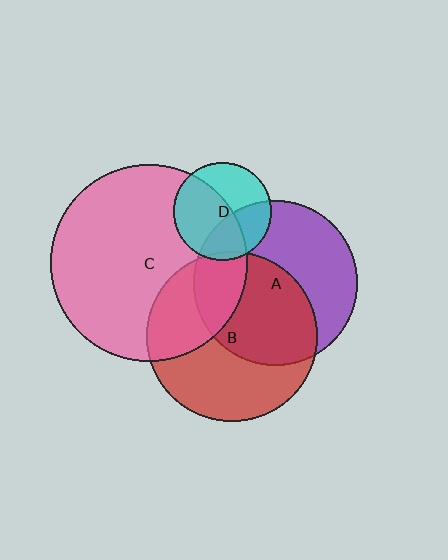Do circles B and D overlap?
Yes.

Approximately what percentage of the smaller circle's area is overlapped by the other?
Approximately 5%.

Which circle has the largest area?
Circle C (pink).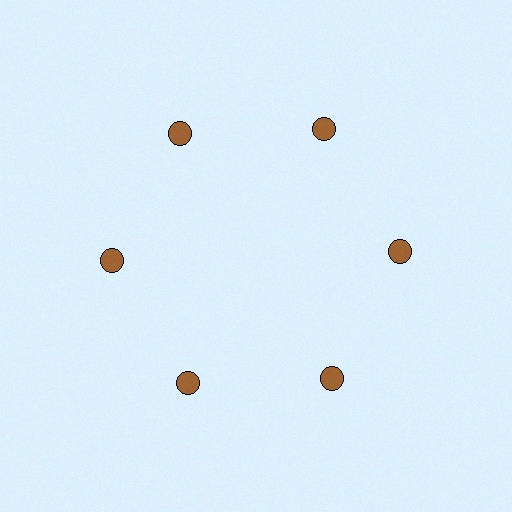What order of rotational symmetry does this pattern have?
This pattern has 6-fold rotational symmetry.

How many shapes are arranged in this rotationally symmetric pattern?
There are 6 shapes, arranged in 6 groups of 1.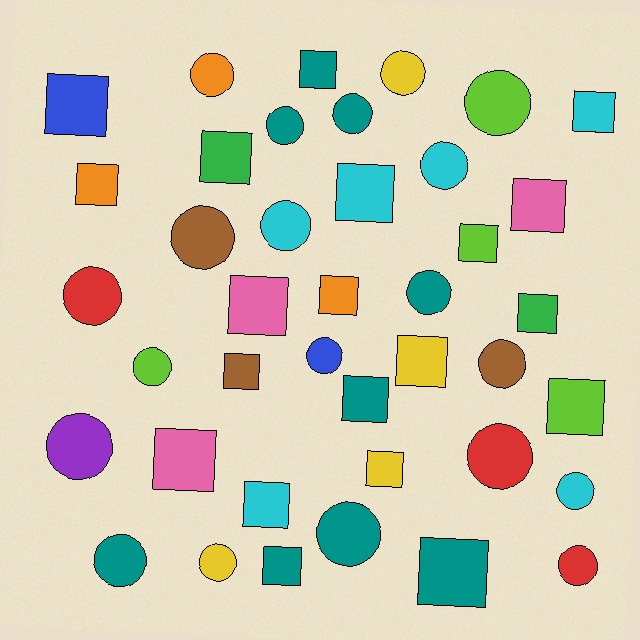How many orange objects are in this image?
There are 3 orange objects.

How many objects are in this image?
There are 40 objects.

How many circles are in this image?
There are 20 circles.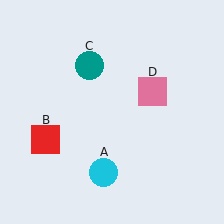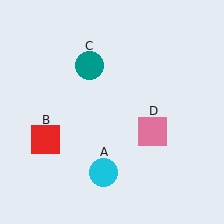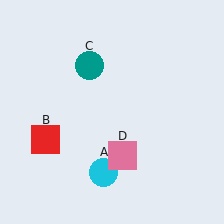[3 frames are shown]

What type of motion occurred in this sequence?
The pink square (object D) rotated clockwise around the center of the scene.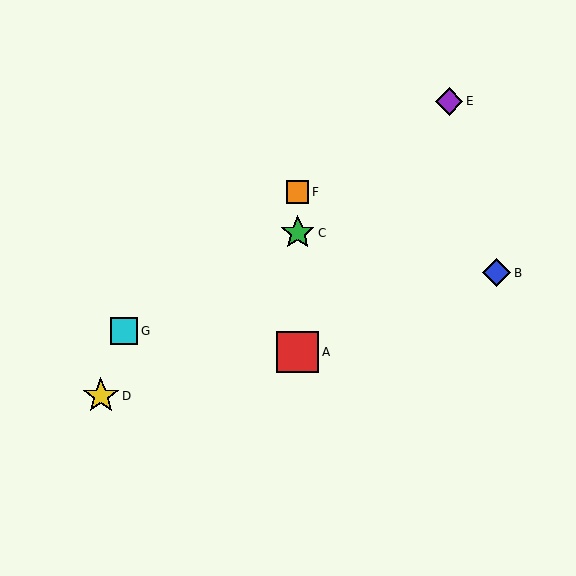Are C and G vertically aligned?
No, C is at x≈298 and G is at x≈124.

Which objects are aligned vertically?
Objects A, C, F are aligned vertically.